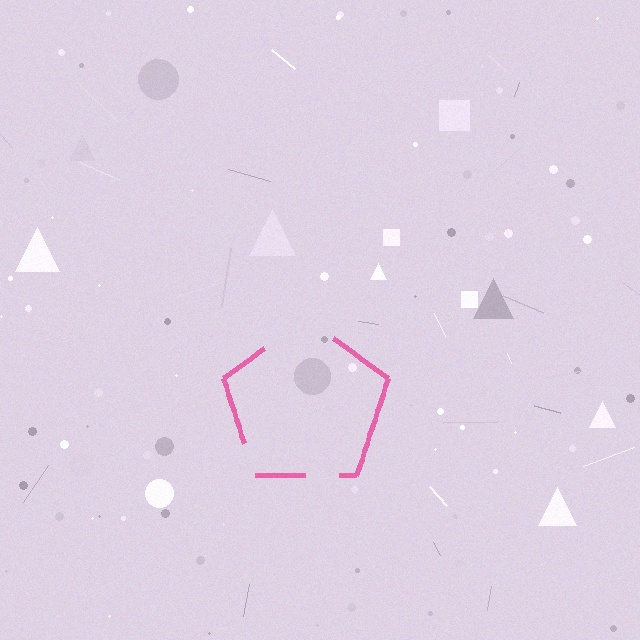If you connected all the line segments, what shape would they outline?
They would outline a pentagon.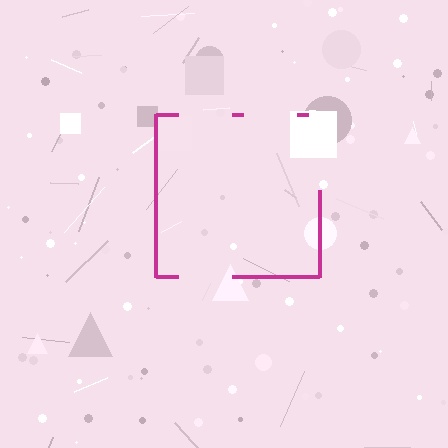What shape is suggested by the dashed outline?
The dashed outline suggests a square.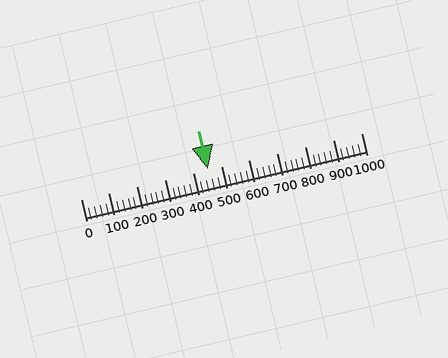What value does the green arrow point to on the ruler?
The green arrow points to approximately 452.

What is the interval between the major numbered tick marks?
The major tick marks are spaced 100 units apart.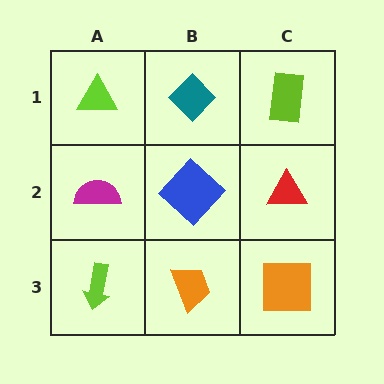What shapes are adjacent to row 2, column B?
A teal diamond (row 1, column B), an orange trapezoid (row 3, column B), a magenta semicircle (row 2, column A), a red triangle (row 2, column C).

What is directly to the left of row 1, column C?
A teal diamond.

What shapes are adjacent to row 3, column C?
A red triangle (row 2, column C), an orange trapezoid (row 3, column B).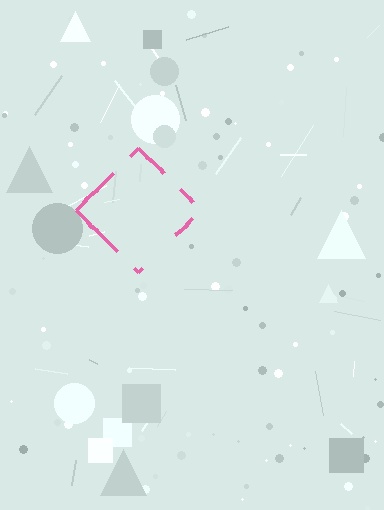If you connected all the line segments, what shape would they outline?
They would outline a diamond.